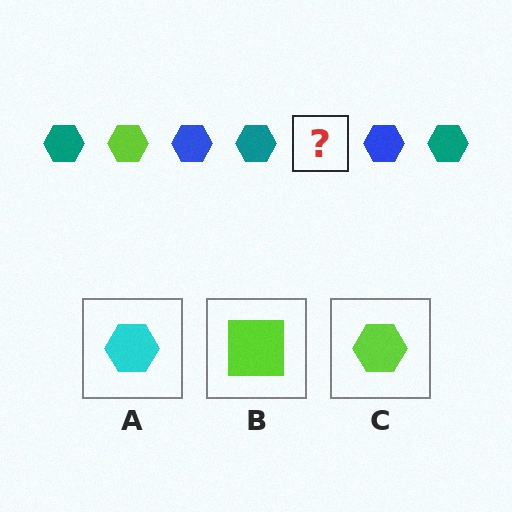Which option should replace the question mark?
Option C.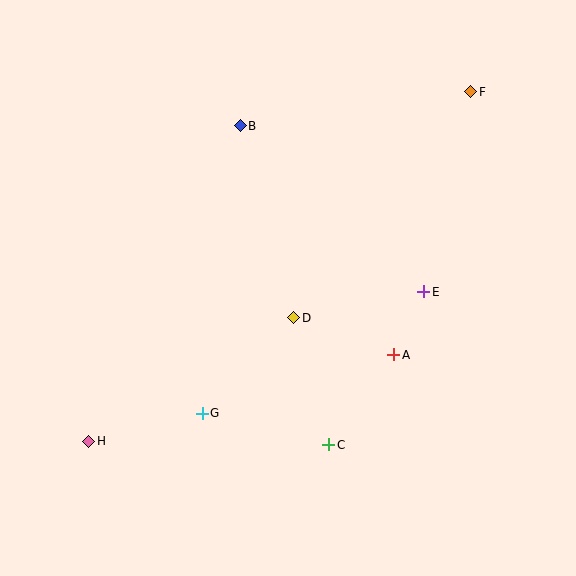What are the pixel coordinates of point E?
Point E is at (424, 292).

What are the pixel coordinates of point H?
Point H is at (89, 441).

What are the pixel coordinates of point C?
Point C is at (329, 445).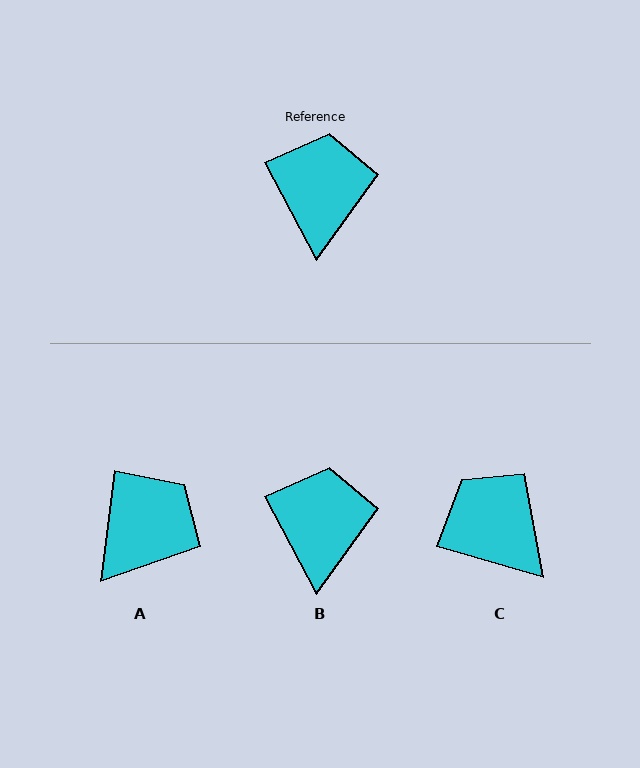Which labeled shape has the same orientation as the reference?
B.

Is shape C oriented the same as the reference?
No, it is off by about 46 degrees.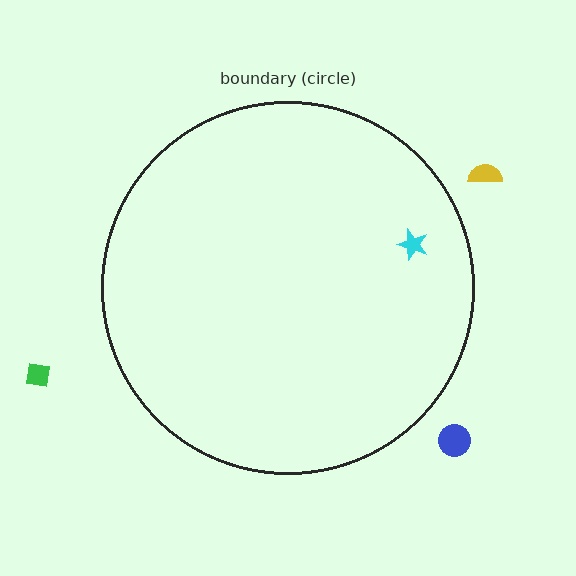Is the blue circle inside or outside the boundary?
Outside.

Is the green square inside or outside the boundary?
Outside.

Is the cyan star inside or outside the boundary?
Inside.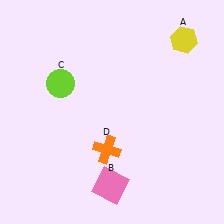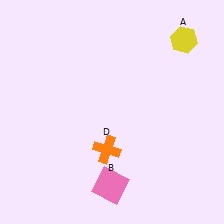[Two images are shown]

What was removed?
The lime circle (C) was removed in Image 2.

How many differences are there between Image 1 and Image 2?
There is 1 difference between the two images.